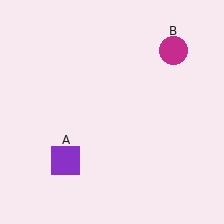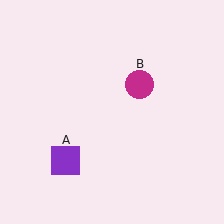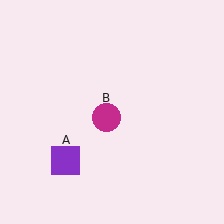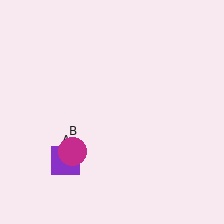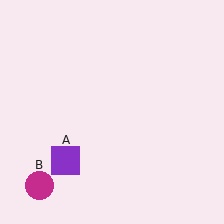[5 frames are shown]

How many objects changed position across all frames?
1 object changed position: magenta circle (object B).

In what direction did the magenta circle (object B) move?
The magenta circle (object B) moved down and to the left.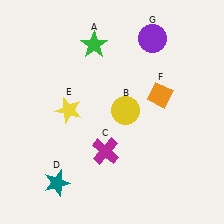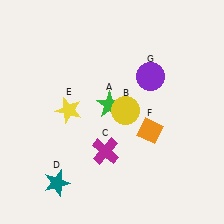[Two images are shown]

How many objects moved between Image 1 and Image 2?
3 objects moved between the two images.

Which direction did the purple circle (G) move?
The purple circle (G) moved down.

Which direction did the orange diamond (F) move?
The orange diamond (F) moved down.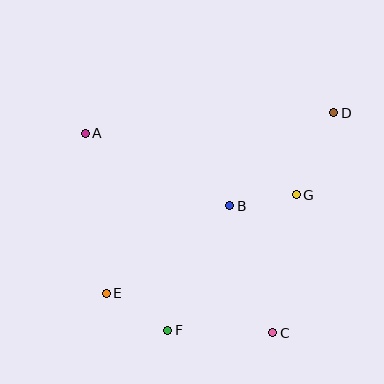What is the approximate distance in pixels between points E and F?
The distance between E and F is approximately 72 pixels.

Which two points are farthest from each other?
Points D and E are farthest from each other.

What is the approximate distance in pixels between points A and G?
The distance between A and G is approximately 219 pixels.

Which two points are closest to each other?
Points B and G are closest to each other.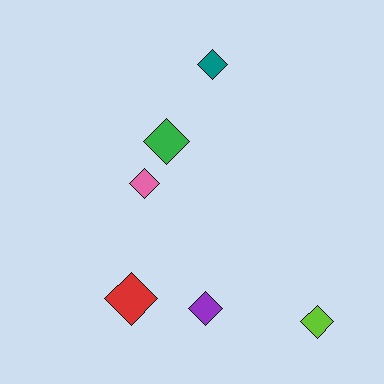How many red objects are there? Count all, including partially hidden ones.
There is 1 red object.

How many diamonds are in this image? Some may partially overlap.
There are 6 diamonds.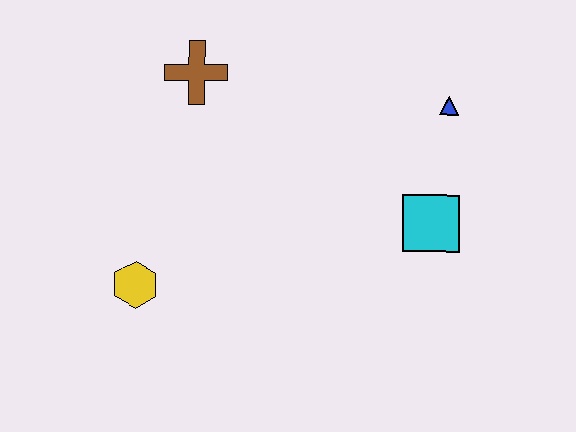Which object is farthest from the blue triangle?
The yellow hexagon is farthest from the blue triangle.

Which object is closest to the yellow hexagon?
The brown cross is closest to the yellow hexagon.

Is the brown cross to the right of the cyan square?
No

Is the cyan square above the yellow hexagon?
Yes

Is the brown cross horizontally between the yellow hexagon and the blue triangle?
Yes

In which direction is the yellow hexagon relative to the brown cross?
The yellow hexagon is below the brown cross.